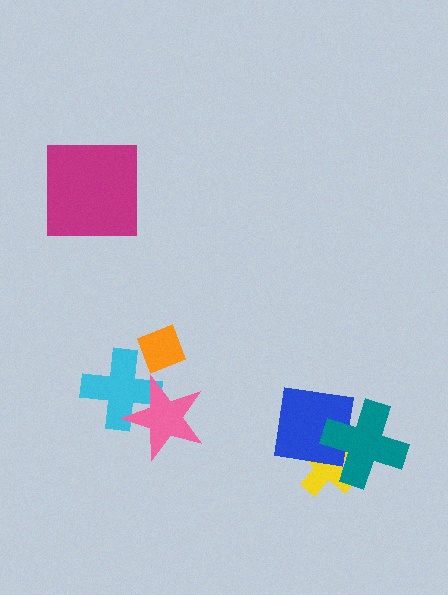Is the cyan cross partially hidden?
Yes, it is partially covered by another shape.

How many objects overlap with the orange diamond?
1 object overlaps with the orange diamond.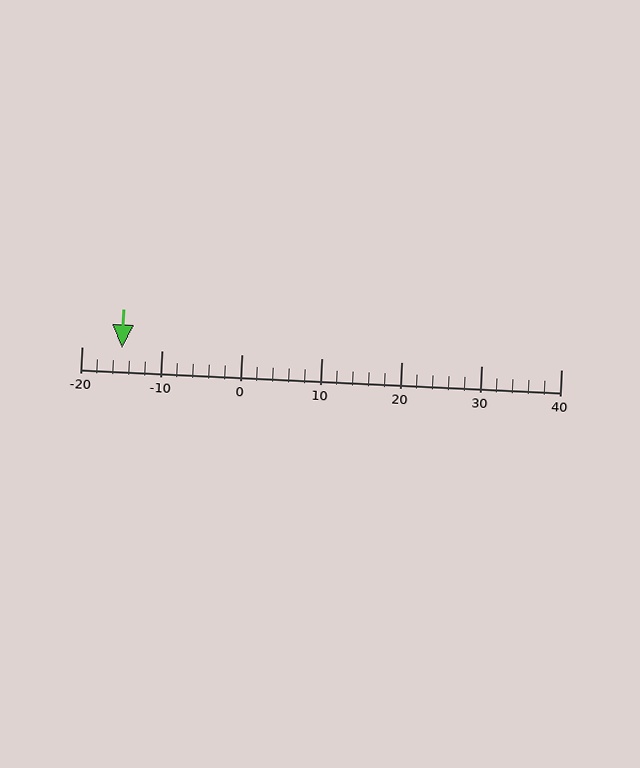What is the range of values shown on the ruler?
The ruler shows values from -20 to 40.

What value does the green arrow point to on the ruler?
The green arrow points to approximately -15.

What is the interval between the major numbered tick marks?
The major tick marks are spaced 10 units apart.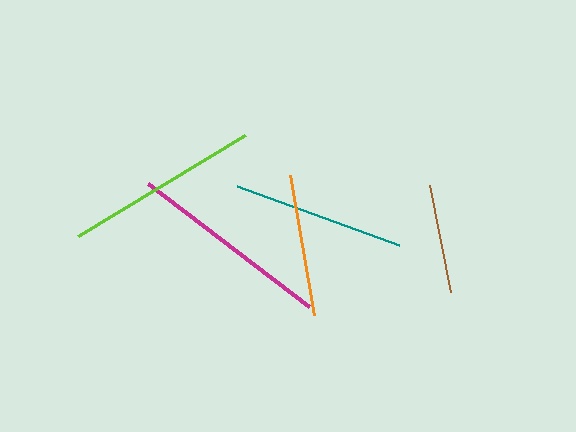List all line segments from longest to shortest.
From longest to shortest: magenta, lime, teal, orange, brown.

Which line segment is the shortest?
The brown line is the shortest at approximately 109 pixels.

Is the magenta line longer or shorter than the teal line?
The magenta line is longer than the teal line.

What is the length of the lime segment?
The lime segment is approximately 194 pixels long.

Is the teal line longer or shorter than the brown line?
The teal line is longer than the brown line.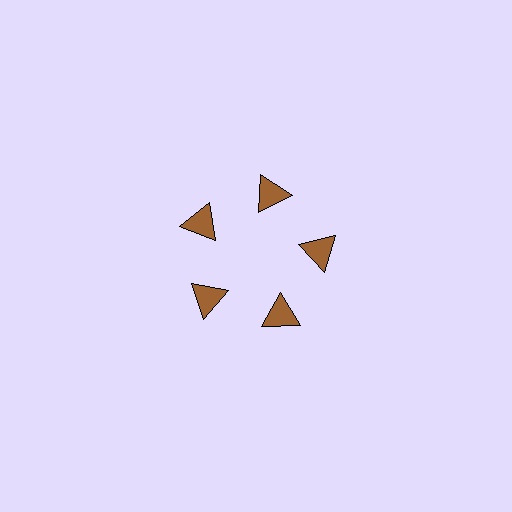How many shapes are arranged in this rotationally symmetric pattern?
There are 5 shapes, arranged in 5 groups of 1.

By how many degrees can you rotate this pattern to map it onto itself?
The pattern maps onto itself every 72 degrees of rotation.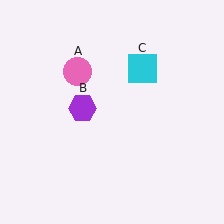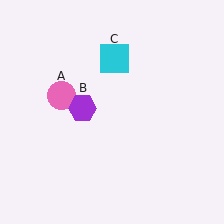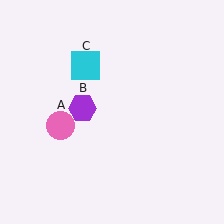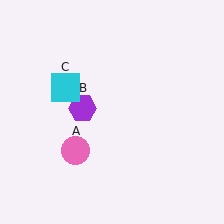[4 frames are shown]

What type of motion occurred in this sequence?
The pink circle (object A), cyan square (object C) rotated counterclockwise around the center of the scene.